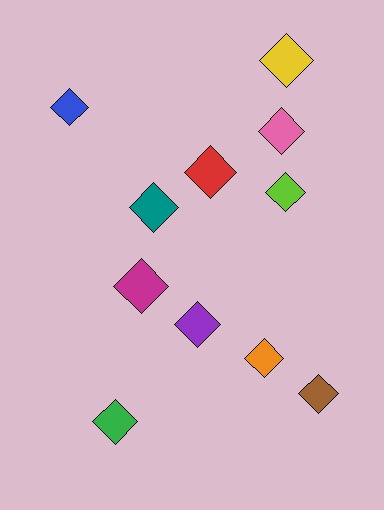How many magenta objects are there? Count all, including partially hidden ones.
There is 1 magenta object.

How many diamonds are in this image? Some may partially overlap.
There are 11 diamonds.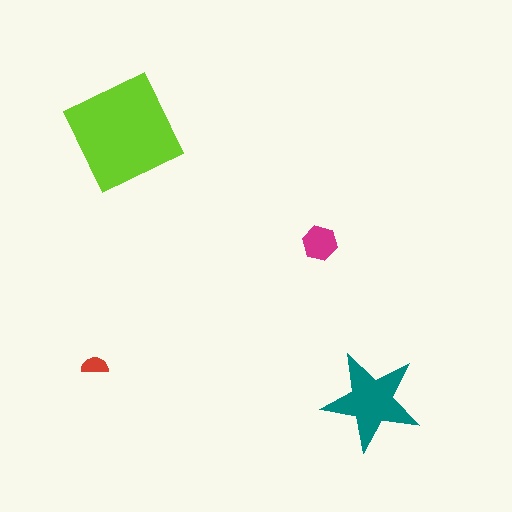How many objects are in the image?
There are 4 objects in the image.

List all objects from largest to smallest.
The lime diamond, the teal star, the magenta hexagon, the red semicircle.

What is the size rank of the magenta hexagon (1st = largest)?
3rd.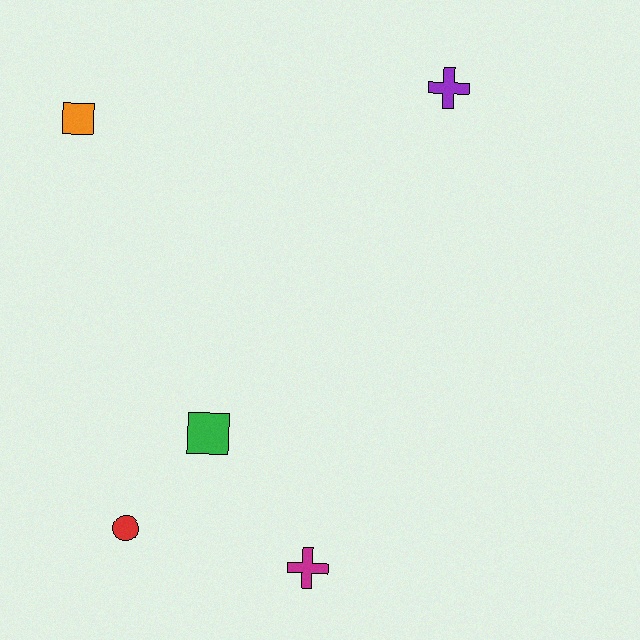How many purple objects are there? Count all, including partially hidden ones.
There is 1 purple object.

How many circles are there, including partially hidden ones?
There is 1 circle.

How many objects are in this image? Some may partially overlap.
There are 5 objects.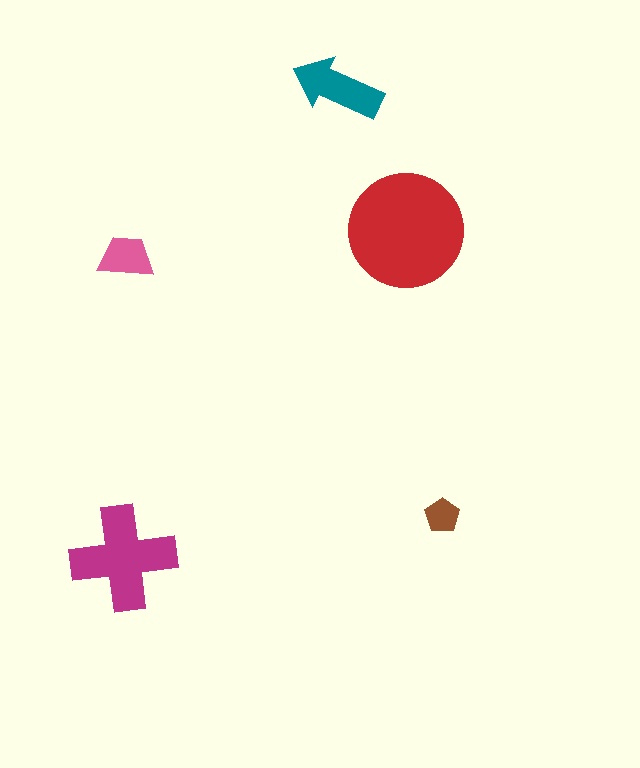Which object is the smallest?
The brown pentagon.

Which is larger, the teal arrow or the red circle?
The red circle.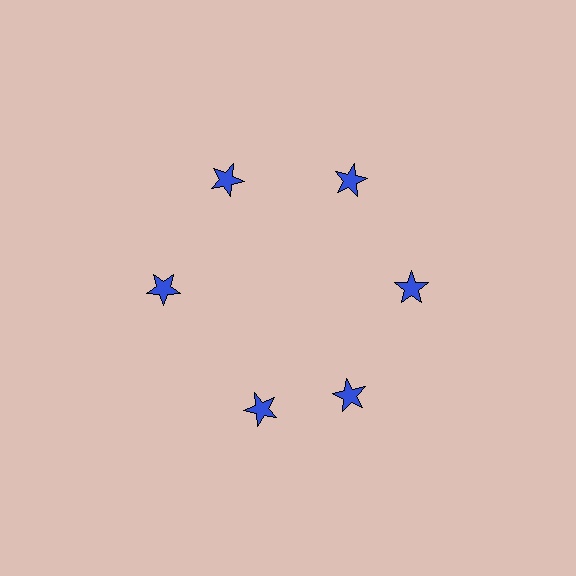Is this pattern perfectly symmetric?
No. The 6 blue stars are arranged in a ring, but one element near the 7 o'clock position is rotated out of alignment along the ring, breaking the 6-fold rotational symmetry.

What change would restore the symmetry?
The symmetry would be restored by rotating it back into even spacing with its neighbors so that all 6 stars sit at equal angles and equal distance from the center.